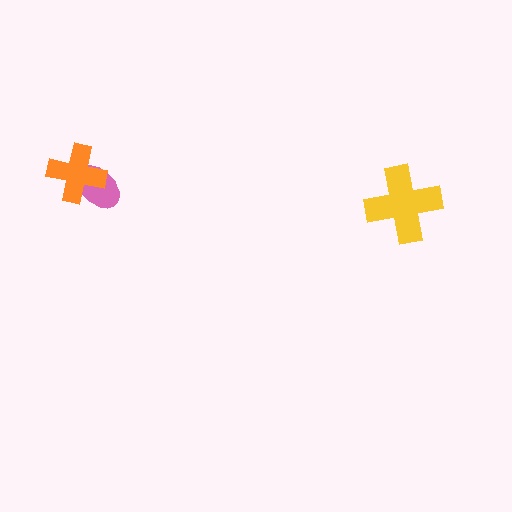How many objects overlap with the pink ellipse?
1 object overlaps with the pink ellipse.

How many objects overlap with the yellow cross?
0 objects overlap with the yellow cross.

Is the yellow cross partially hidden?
No, no other shape covers it.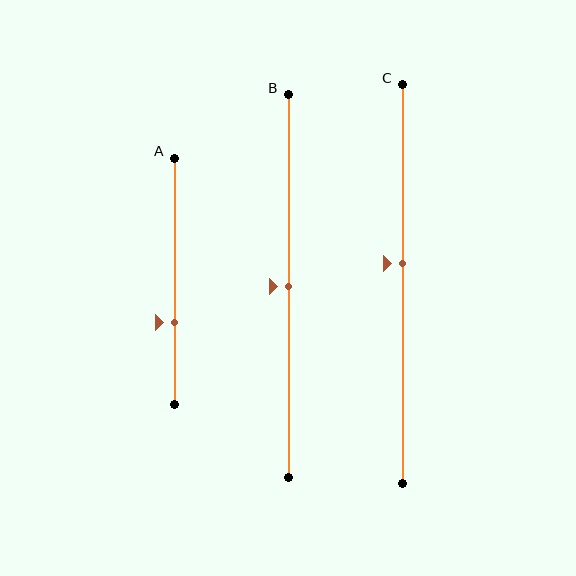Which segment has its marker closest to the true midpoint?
Segment B has its marker closest to the true midpoint.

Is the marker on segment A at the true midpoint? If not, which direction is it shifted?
No, the marker on segment A is shifted downward by about 17% of the segment length.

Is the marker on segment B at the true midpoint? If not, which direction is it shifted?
Yes, the marker on segment B is at the true midpoint.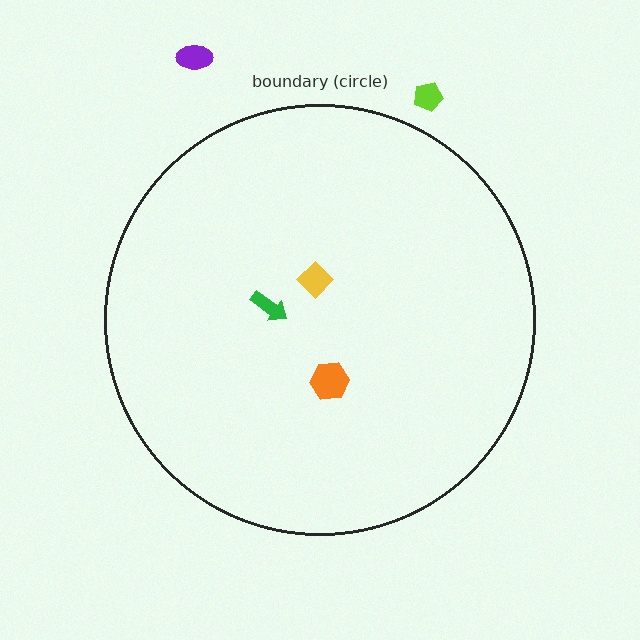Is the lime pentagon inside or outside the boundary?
Outside.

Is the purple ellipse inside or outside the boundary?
Outside.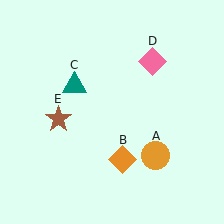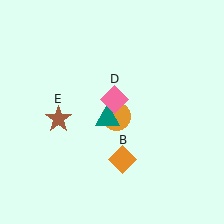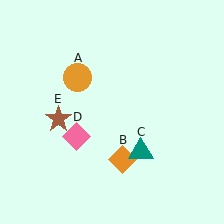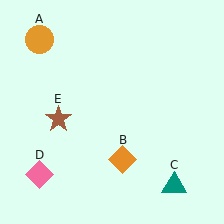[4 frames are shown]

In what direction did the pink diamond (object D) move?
The pink diamond (object D) moved down and to the left.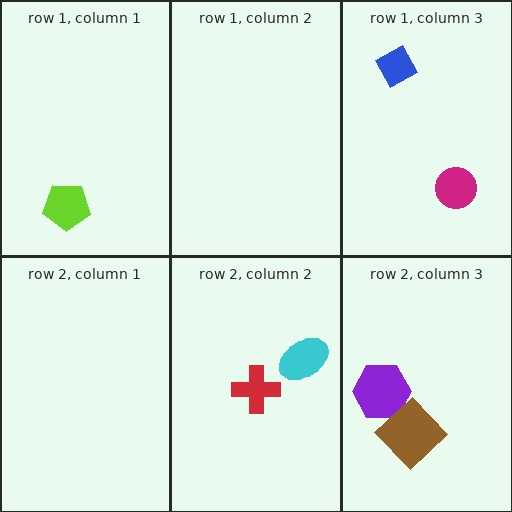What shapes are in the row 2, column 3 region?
The purple hexagon, the brown diamond.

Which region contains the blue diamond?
The row 1, column 3 region.